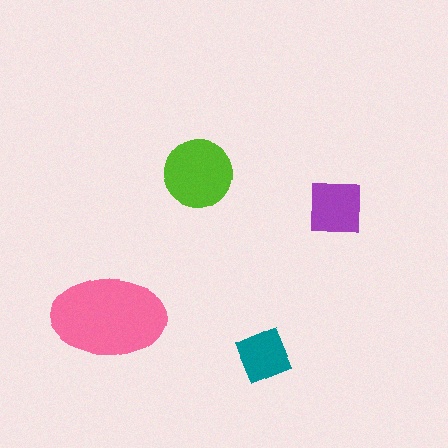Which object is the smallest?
The teal diamond.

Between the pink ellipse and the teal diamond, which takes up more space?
The pink ellipse.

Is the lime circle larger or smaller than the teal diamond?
Larger.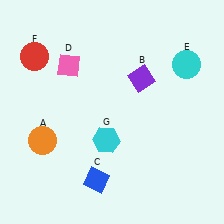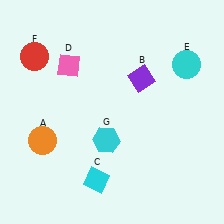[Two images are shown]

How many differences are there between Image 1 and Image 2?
There is 1 difference between the two images.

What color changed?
The diamond (C) changed from blue in Image 1 to cyan in Image 2.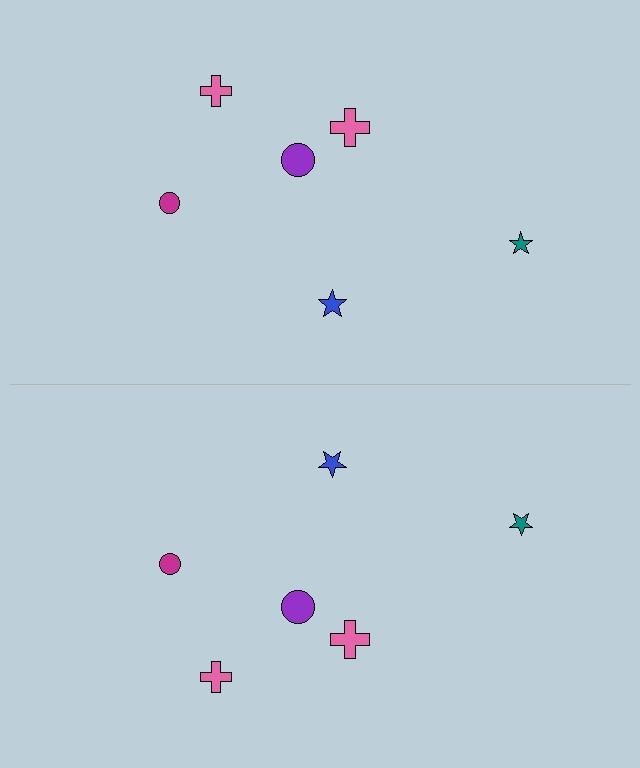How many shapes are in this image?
There are 12 shapes in this image.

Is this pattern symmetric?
Yes, this pattern has bilateral (reflection) symmetry.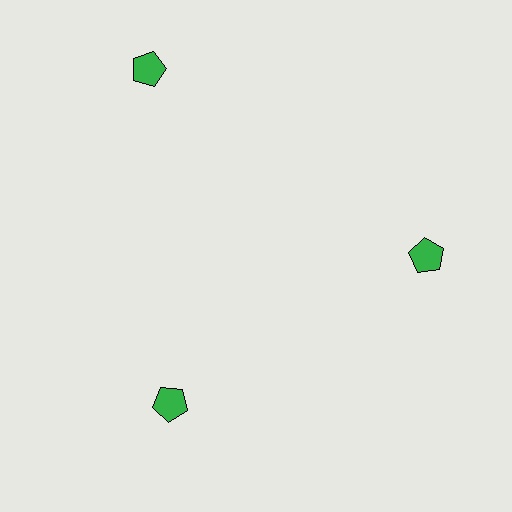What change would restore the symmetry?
The symmetry would be restored by moving it inward, back onto the ring so that all 3 pentagons sit at equal angles and equal distance from the center.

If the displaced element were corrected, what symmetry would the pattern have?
It would have 3-fold rotational symmetry — the pattern would map onto itself every 120 degrees.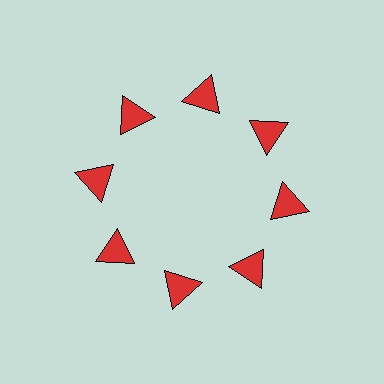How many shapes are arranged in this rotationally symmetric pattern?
There are 8 shapes, arranged in 8 groups of 1.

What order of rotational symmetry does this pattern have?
This pattern has 8-fold rotational symmetry.